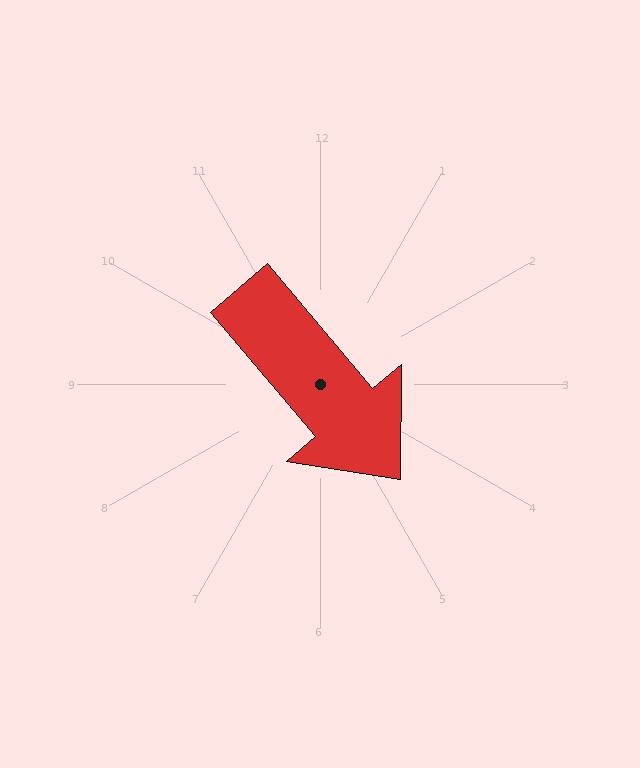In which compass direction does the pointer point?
Southeast.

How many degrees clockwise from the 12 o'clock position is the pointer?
Approximately 140 degrees.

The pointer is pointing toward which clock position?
Roughly 5 o'clock.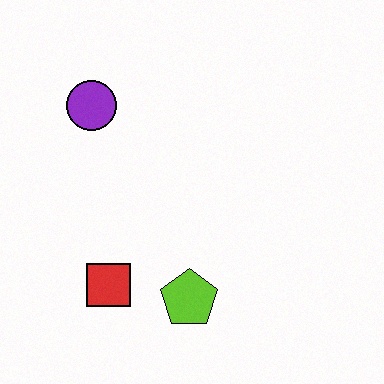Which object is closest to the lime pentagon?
The red square is closest to the lime pentagon.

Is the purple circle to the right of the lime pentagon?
No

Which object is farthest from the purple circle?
The lime pentagon is farthest from the purple circle.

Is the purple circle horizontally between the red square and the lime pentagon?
No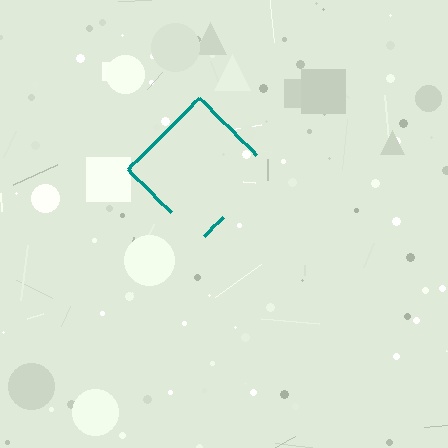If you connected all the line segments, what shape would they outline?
They would outline a diamond.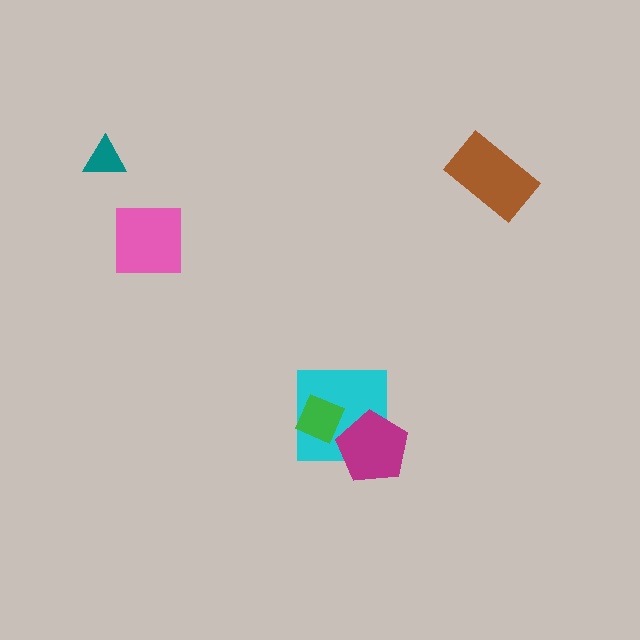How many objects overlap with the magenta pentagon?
1 object overlaps with the magenta pentagon.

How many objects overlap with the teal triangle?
0 objects overlap with the teal triangle.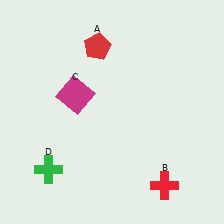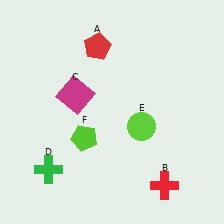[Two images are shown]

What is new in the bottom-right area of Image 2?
A lime circle (E) was added in the bottom-right area of Image 2.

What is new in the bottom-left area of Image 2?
A lime pentagon (F) was added in the bottom-left area of Image 2.